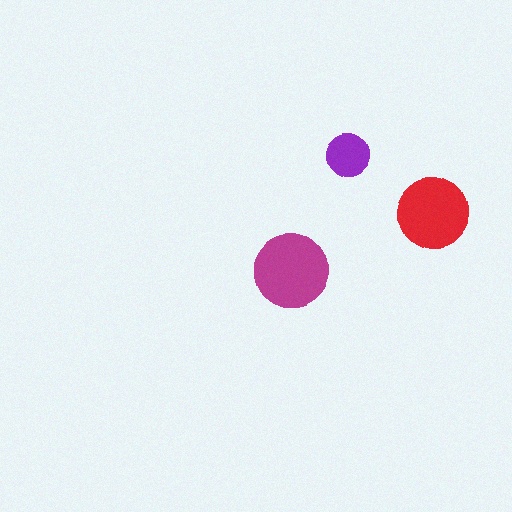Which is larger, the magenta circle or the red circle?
The magenta one.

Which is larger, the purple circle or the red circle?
The red one.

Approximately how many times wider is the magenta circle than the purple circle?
About 1.5 times wider.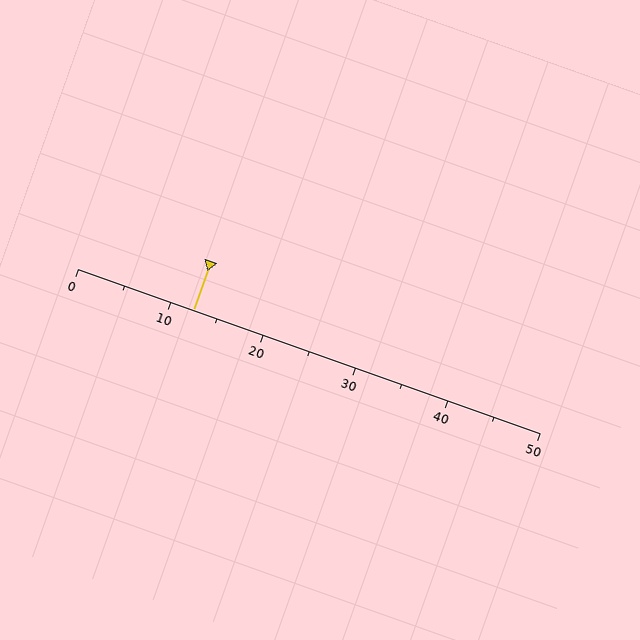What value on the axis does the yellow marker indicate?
The marker indicates approximately 12.5.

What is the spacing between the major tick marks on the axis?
The major ticks are spaced 10 apart.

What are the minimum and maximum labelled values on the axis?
The axis runs from 0 to 50.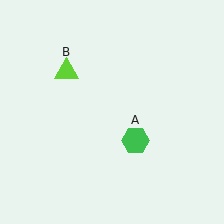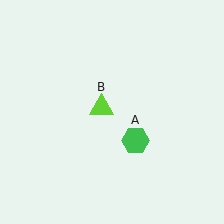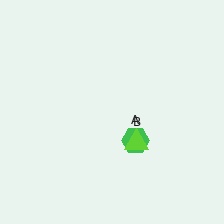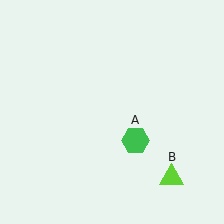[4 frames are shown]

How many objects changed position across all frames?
1 object changed position: lime triangle (object B).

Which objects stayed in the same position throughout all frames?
Green hexagon (object A) remained stationary.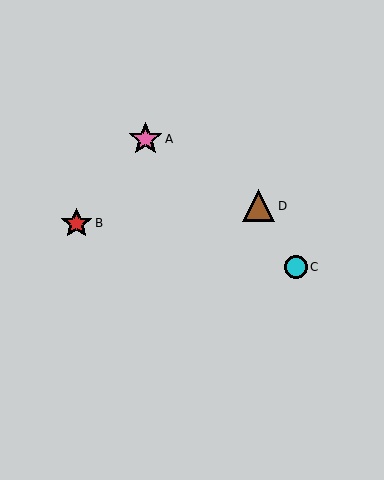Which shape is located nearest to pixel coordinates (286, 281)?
The cyan circle (labeled C) at (296, 267) is nearest to that location.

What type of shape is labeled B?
Shape B is a red star.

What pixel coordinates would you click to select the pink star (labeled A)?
Click at (145, 139) to select the pink star A.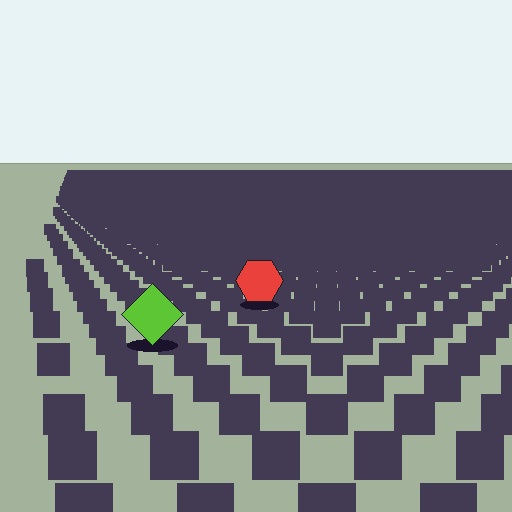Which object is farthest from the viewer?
The red hexagon is farthest from the viewer. It appears smaller and the ground texture around it is denser.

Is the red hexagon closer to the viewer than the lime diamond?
No. The lime diamond is closer — you can tell from the texture gradient: the ground texture is coarser near it.